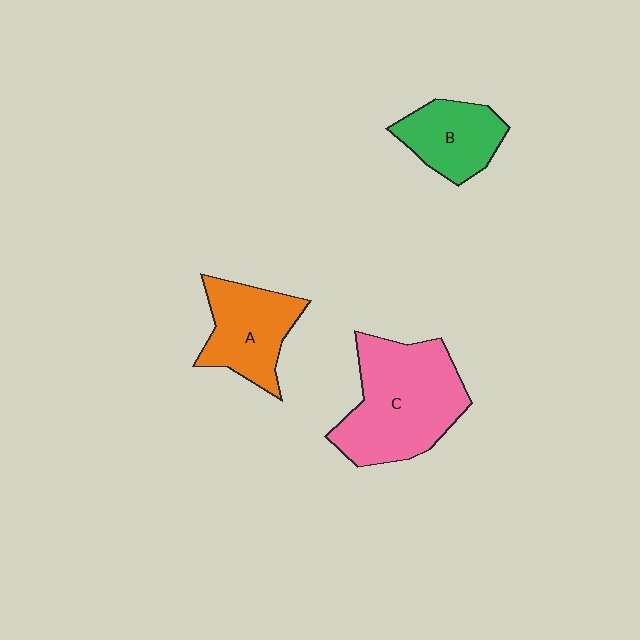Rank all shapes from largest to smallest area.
From largest to smallest: C (pink), A (orange), B (green).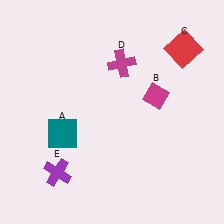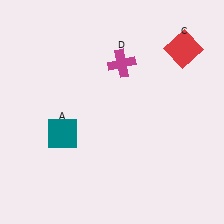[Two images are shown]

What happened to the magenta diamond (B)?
The magenta diamond (B) was removed in Image 2. It was in the top-right area of Image 1.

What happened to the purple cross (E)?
The purple cross (E) was removed in Image 2. It was in the bottom-left area of Image 1.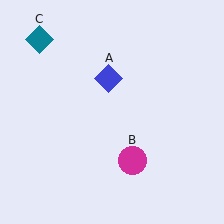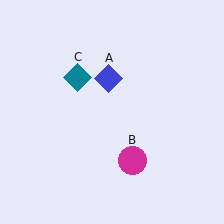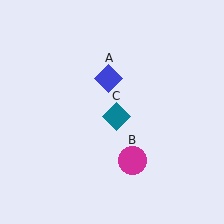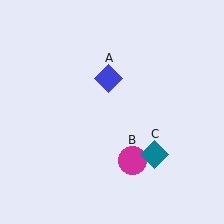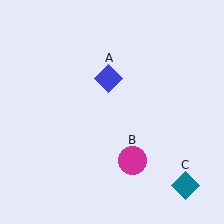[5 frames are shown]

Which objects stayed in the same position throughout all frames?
Blue diamond (object A) and magenta circle (object B) remained stationary.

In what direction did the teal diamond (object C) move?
The teal diamond (object C) moved down and to the right.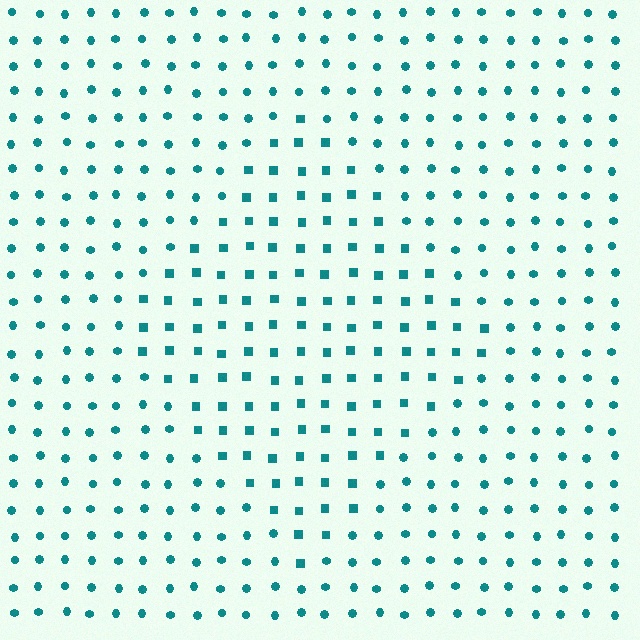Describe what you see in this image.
The image is filled with small teal elements arranged in a uniform grid. A diamond-shaped region contains squares, while the surrounding area contains circles. The boundary is defined purely by the change in element shape.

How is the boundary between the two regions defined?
The boundary is defined by a change in element shape: squares inside vs. circles outside. All elements share the same color and spacing.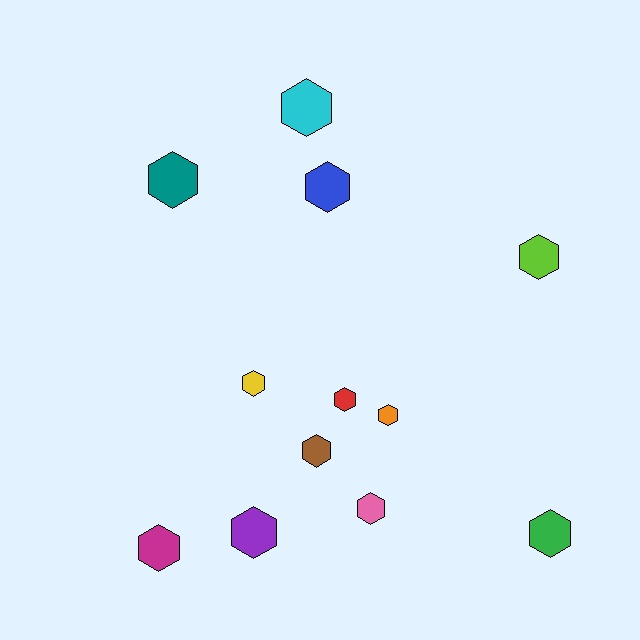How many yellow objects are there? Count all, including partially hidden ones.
There is 1 yellow object.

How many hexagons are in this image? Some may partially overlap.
There are 12 hexagons.